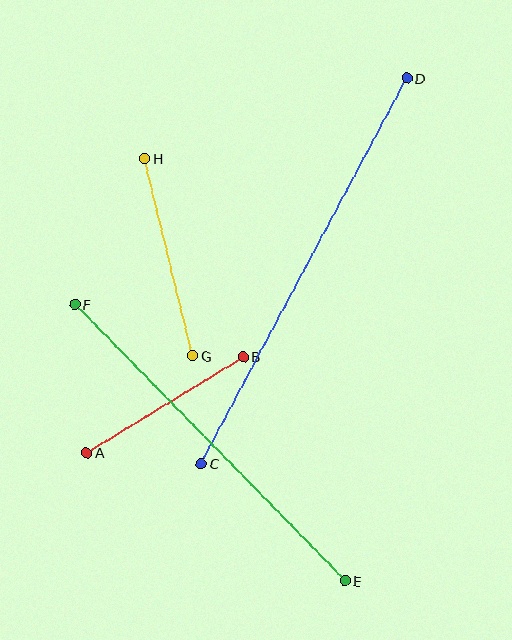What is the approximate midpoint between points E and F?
The midpoint is at approximately (210, 442) pixels.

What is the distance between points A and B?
The distance is approximately 184 pixels.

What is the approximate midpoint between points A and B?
The midpoint is at approximately (165, 405) pixels.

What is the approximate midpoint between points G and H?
The midpoint is at approximately (169, 257) pixels.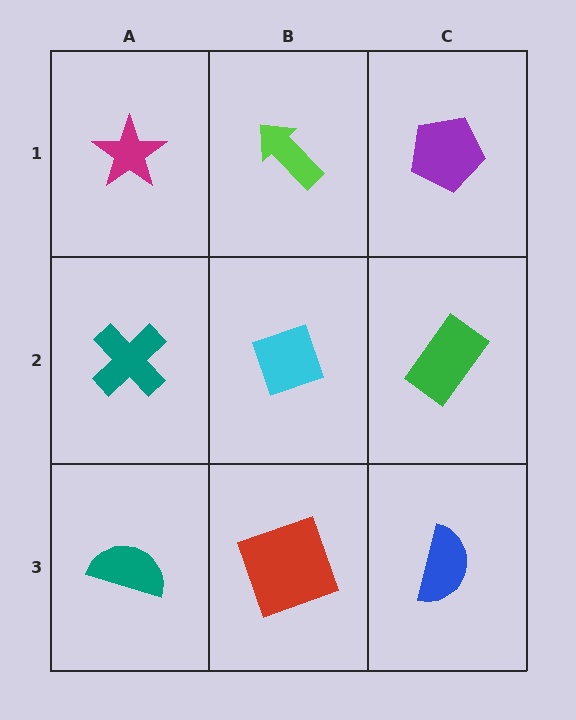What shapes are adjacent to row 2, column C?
A purple pentagon (row 1, column C), a blue semicircle (row 3, column C), a cyan diamond (row 2, column B).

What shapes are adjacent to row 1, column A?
A teal cross (row 2, column A), a lime arrow (row 1, column B).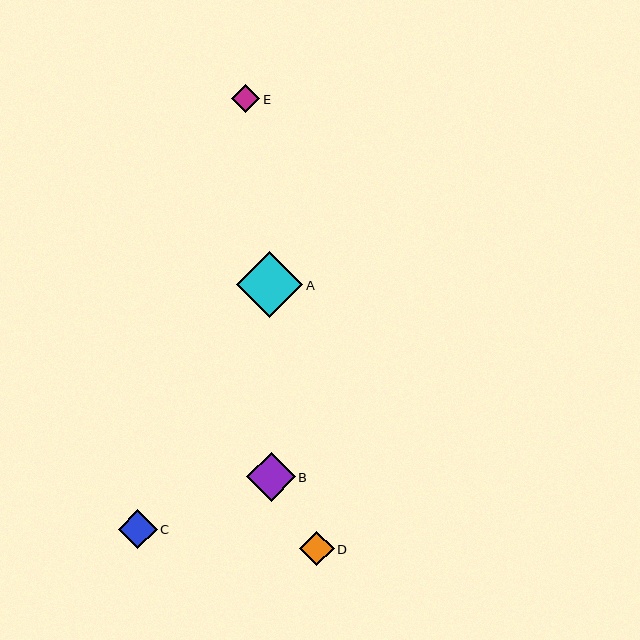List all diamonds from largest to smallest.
From largest to smallest: A, B, C, D, E.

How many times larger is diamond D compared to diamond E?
Diamond D is approximately 1.2 times the size of diamond E.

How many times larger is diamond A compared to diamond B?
Diamond A is approximately 1.4 times the size of diamond B.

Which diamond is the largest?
Diamond A is the largest with a size of approximately 66 pixels.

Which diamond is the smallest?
Diamond E is the smallest with a size of approximately 28 pixels.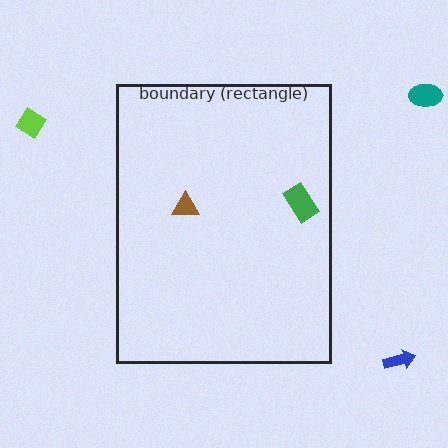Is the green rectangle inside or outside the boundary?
Inside.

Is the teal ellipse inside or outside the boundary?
Outside.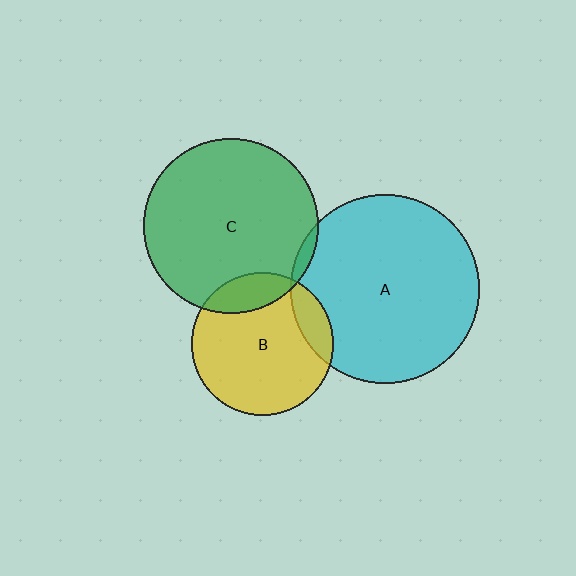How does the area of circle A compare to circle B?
Approximately 1.8 times.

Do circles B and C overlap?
Yes.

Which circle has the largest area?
Circle A (cyan).